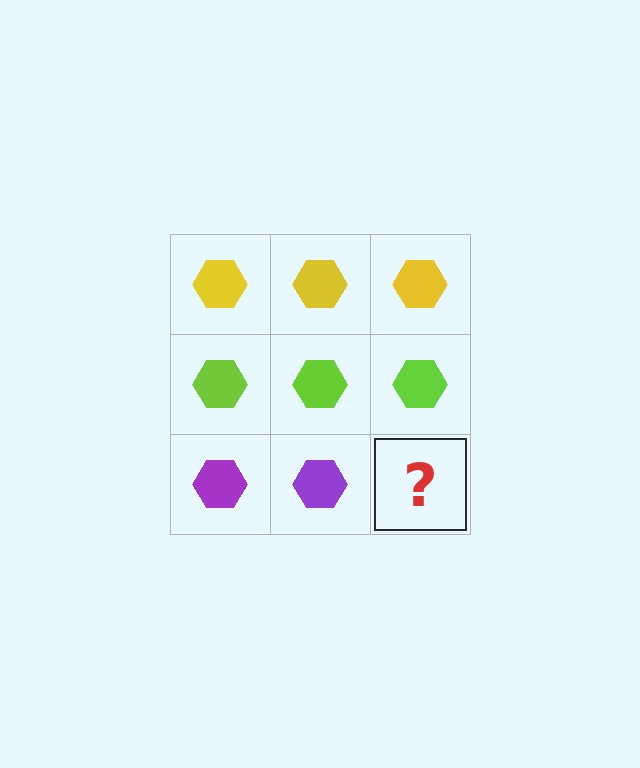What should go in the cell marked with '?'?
The missing cell should contain a purple hexagon.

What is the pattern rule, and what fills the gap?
The rule is that each row has a consistent color. The gap should be filled with a purple hexagon.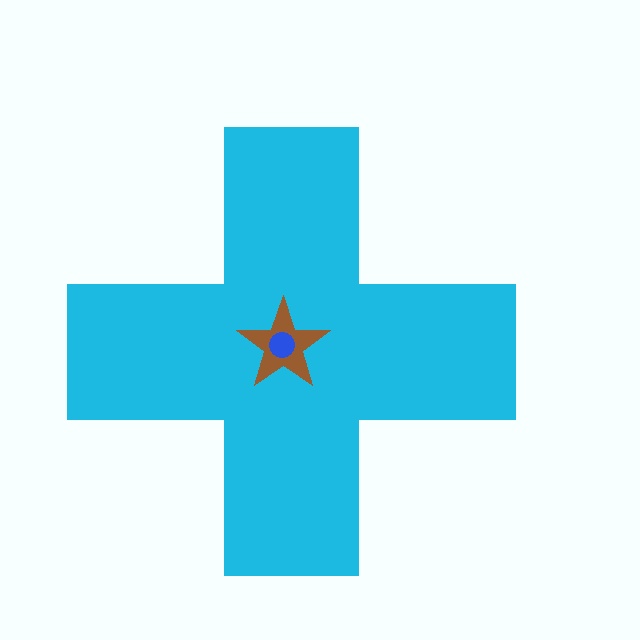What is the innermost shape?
The blue circle.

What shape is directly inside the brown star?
The blue circle.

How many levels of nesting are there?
3.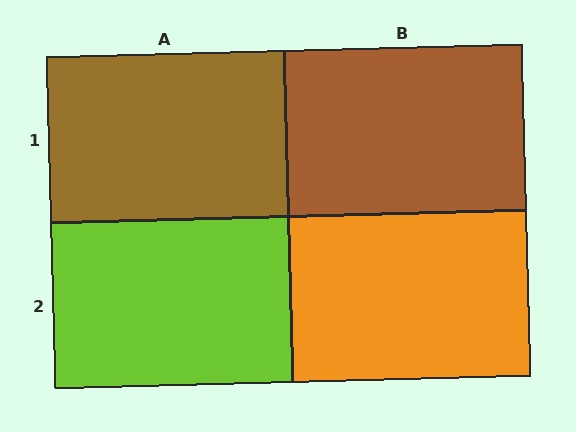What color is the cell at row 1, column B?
Brown.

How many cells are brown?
2 cells are brown.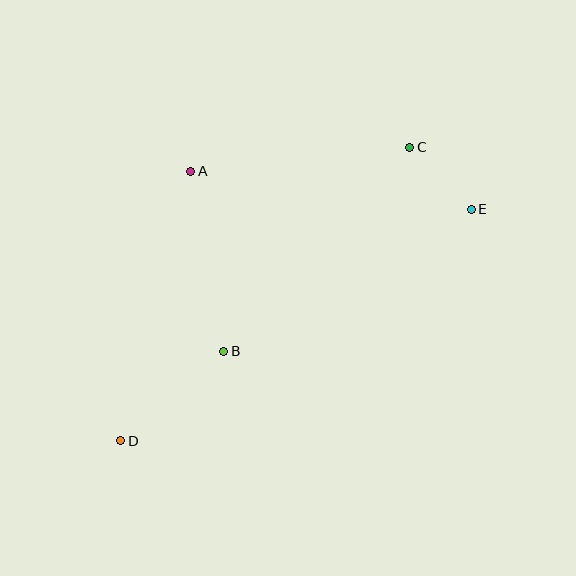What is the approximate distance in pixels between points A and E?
The distance between A and E is approximately 283 pixels.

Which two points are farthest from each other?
Points D and E are farthest from each other.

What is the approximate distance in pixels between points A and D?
The distance between A and D is approximately 278 pixels.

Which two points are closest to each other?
Points C and E are closest to each other.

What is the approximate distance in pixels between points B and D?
The distance between B and D is approximately 136 pixels.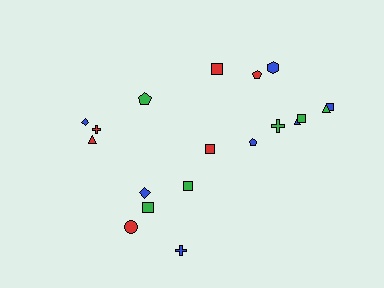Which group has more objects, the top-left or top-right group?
The top-right group.